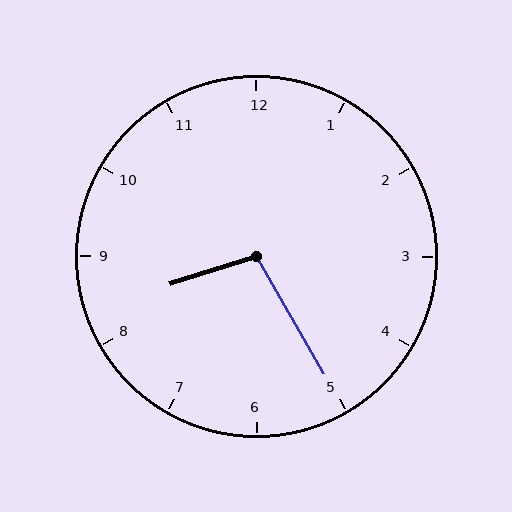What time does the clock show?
8:25.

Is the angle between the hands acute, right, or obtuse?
It is obtuse.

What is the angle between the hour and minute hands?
Approximately 102 degrees.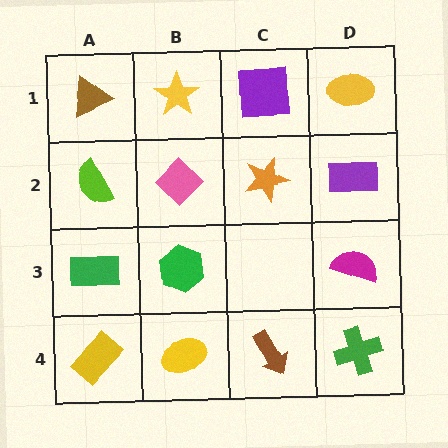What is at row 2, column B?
A pink diamond.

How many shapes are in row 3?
3 shapes.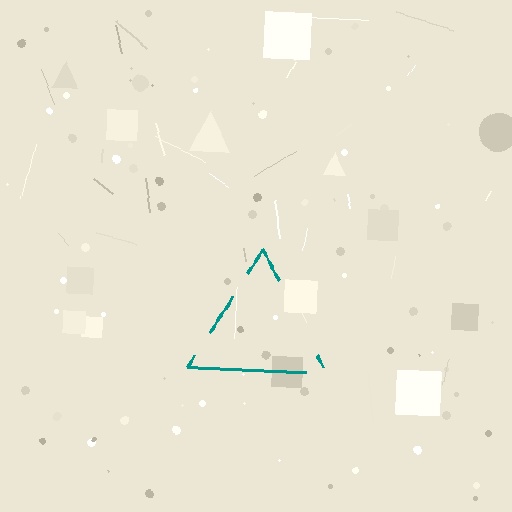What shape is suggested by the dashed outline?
The dashed outline suggests a triangle.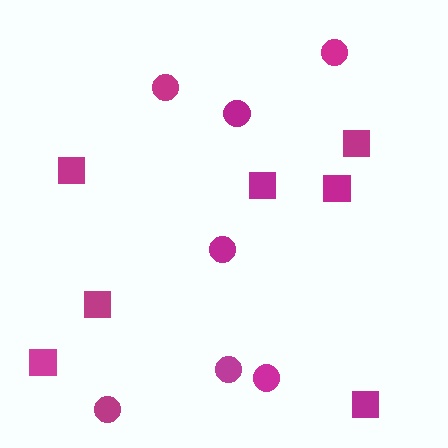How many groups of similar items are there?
There are 2 groups: one group of squares (7) and one group of circles (7).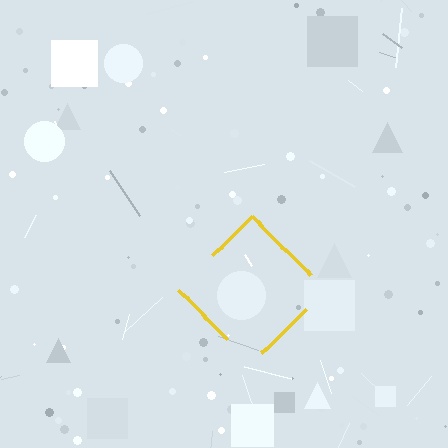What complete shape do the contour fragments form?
The contour fragments form a diamond.